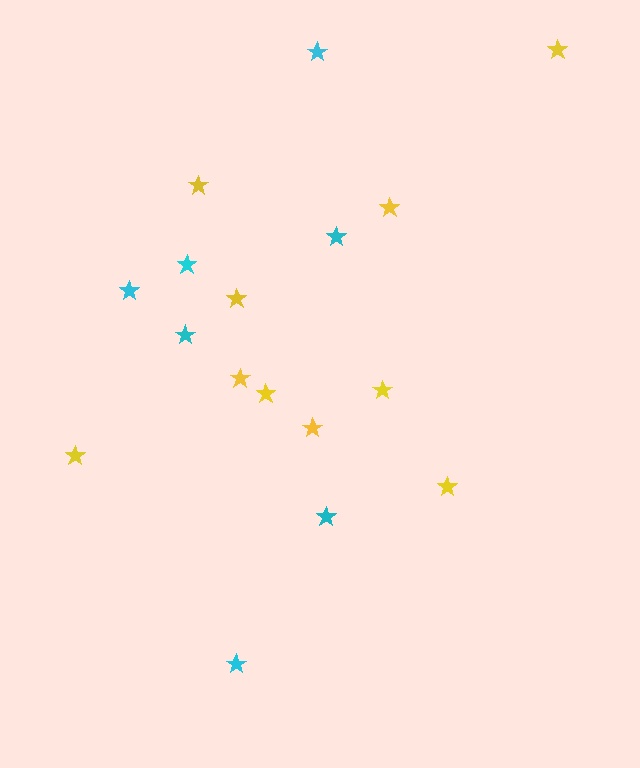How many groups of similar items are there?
There are 2 groups: one group of yellow stars (10) and one group of cyan stars (7).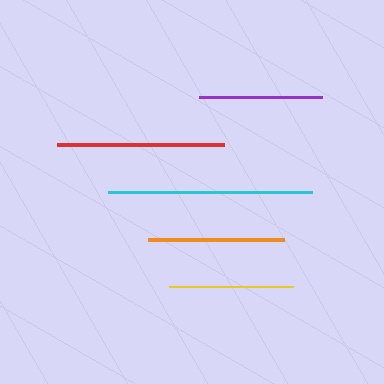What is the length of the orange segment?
The orange segment is approximately 136 pixels long.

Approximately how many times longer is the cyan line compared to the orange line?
The cyan line is approximately 1.5 times the length of the orange line.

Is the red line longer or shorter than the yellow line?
The red line is longer than the yellow line.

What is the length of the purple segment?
The purple segment is approximately 123 pixels long.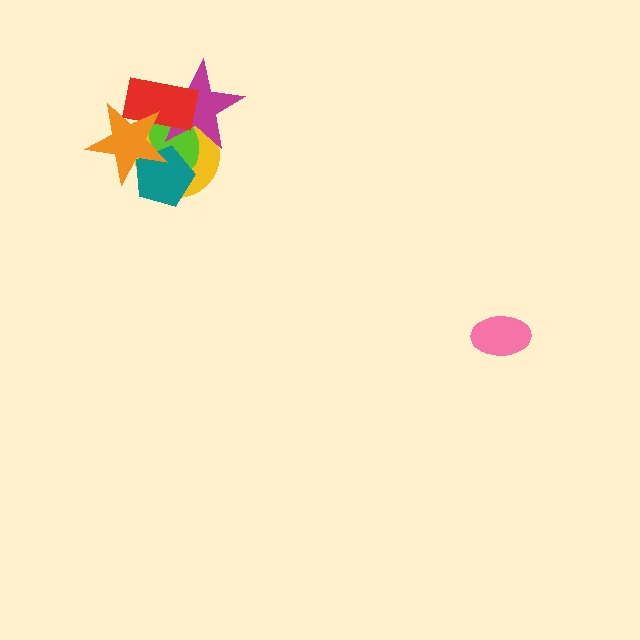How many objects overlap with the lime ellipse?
5 objects overlap with the lime ellipse.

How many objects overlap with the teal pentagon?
3 objects overlap with the teal pentagon.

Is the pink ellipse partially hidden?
No, no other shape covers it.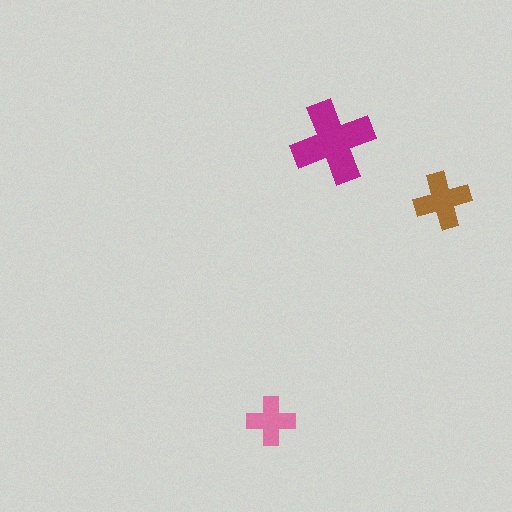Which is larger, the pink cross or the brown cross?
The brown one.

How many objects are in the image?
There are 3 objects in the image.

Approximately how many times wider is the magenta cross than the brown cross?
About 1.5 times wider.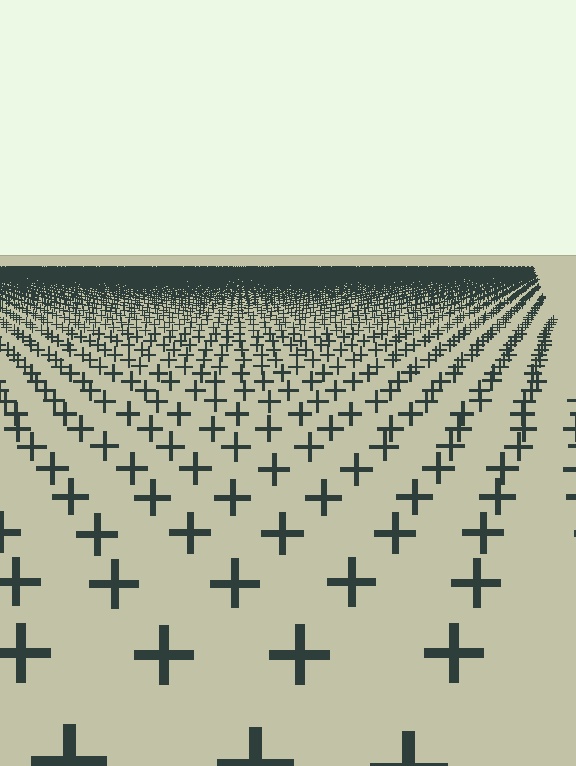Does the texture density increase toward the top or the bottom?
Density increases toward the top.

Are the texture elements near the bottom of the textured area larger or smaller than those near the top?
Larger. Near the bottom, elements are closer to the viewer and appear at a bigger on-screen size.